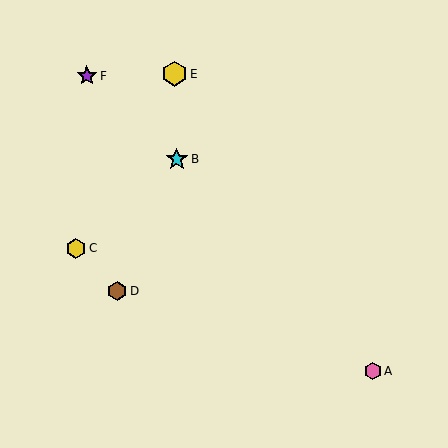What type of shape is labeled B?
Shape B is a cyan star.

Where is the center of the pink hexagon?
The center of the pink hexagon is at (373, 371).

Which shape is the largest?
The yellow hexagon (labeled E) is the largest.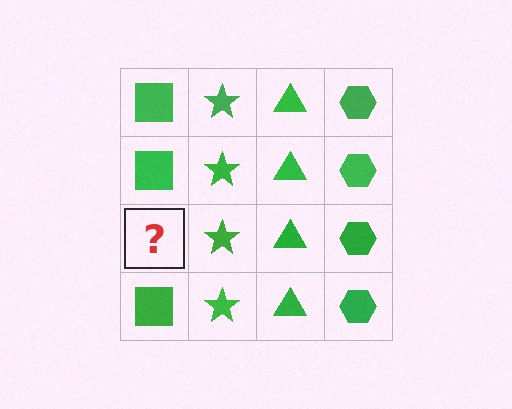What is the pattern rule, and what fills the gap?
The rule is that each column has a consistent shape. The gap should be filled with a green square.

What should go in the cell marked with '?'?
The missing cell should contain a green square.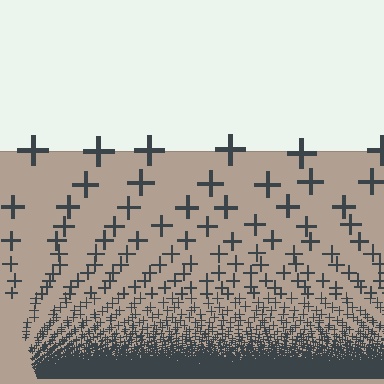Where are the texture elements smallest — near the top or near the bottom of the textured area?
Near the bottom.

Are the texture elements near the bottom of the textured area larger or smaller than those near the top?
Smaller. The gradient is inverted — elements near the bottom are smaller and denser.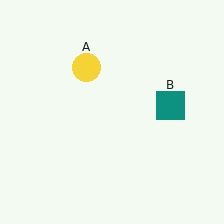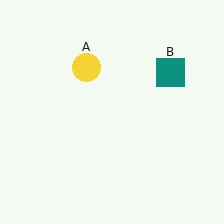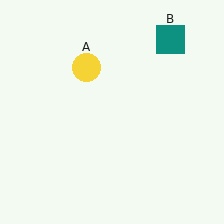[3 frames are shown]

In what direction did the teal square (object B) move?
The teal square (object B) moved up.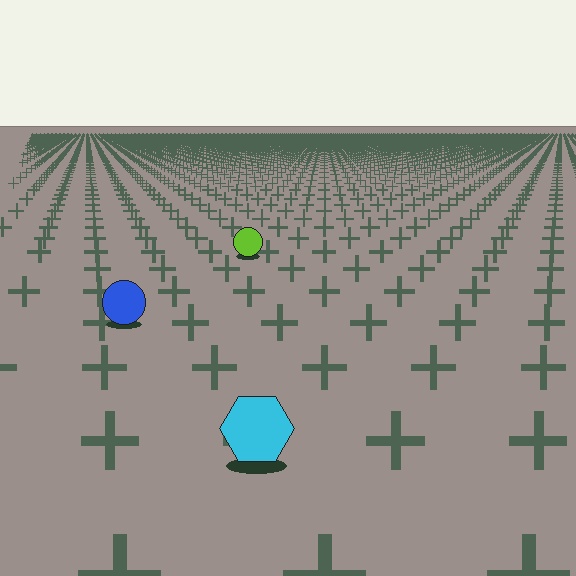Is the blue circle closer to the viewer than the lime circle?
Yes. The blue circle is closer — you can tell from the texture gradient: the ground texture is coarser near it.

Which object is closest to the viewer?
The cyan hexagon is closest. The texture marks near it are larger and more spread out.